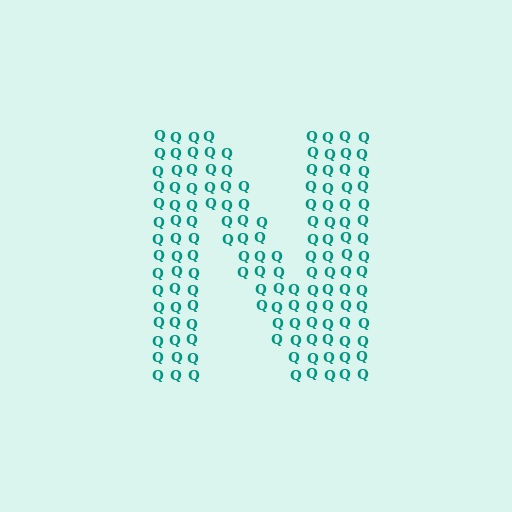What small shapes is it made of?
It is made of small letter Q's.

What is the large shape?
The large shape is the letter N.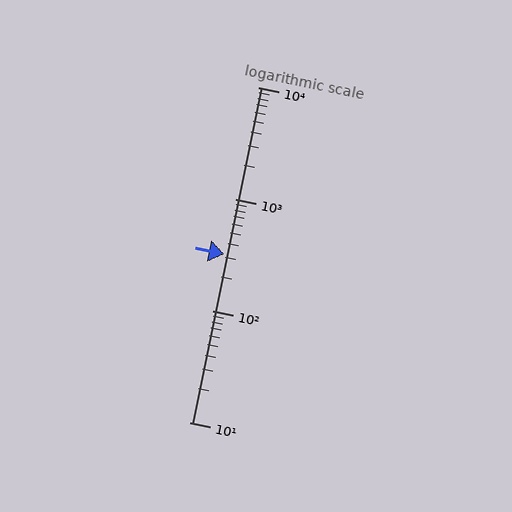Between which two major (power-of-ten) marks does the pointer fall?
The pointer is between 100 and 1000.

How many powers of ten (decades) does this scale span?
The scale spans 3 decades, from 10 to 10000.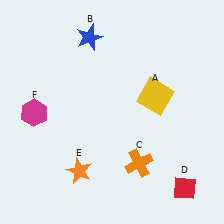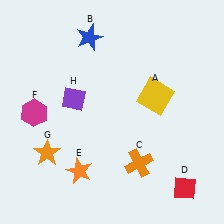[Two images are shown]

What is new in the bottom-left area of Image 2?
An orange star (G) was added in the bottom-left area of Image 2.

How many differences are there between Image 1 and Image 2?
There are 2 differences between the two images.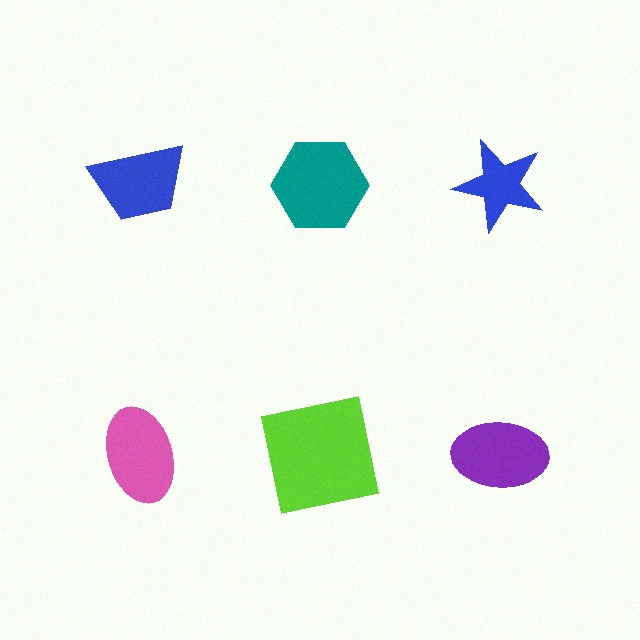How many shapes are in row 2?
3 shapes.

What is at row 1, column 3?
A blue star.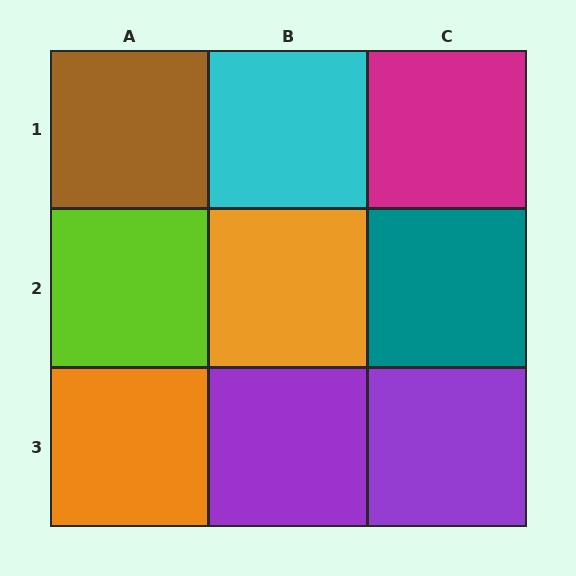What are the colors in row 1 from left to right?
Brown, cyan, magenta.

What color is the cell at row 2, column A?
Lime.